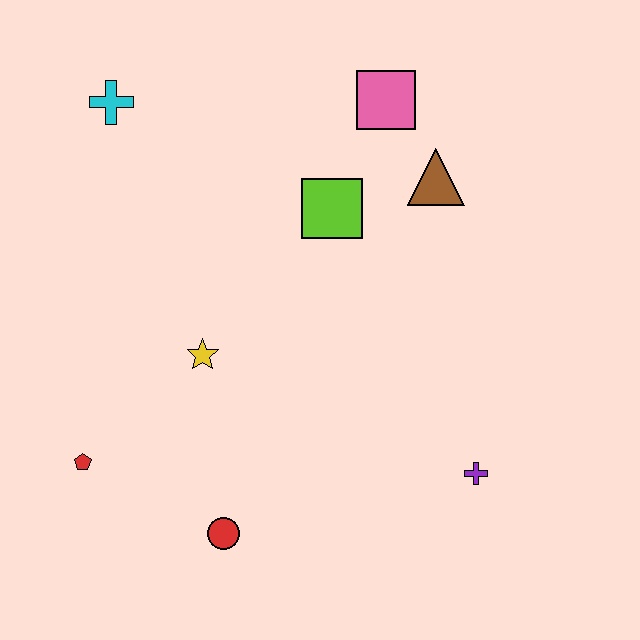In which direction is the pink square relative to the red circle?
The pink square is above the red circle.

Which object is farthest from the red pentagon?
The pink square is farthest from the red pentagon.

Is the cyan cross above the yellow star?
Yes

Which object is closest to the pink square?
The brown triangle is closest to the pink square.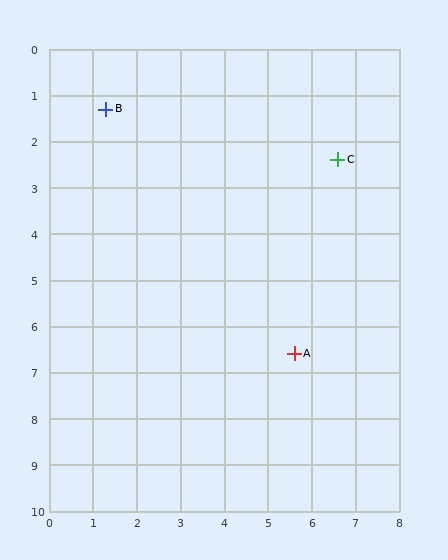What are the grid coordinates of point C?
Point C is at approximately (6.6, 2.4).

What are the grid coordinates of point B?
Point B is at approximately (1.3, 1.3).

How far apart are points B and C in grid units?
Points B and C are about 5.4 grid units apart.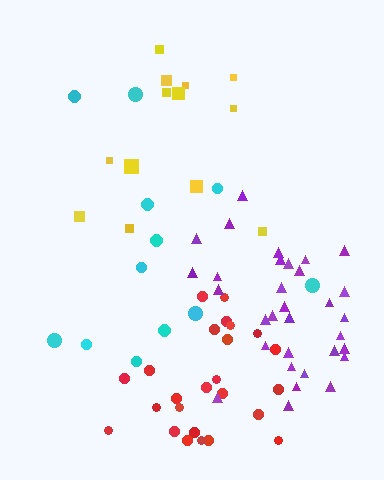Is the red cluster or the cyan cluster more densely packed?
Red.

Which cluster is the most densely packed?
Purple.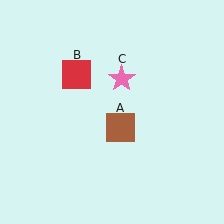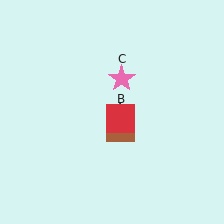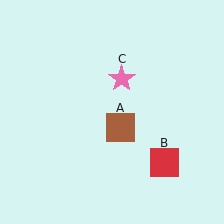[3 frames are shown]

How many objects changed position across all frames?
1 object changed position: red square (object B).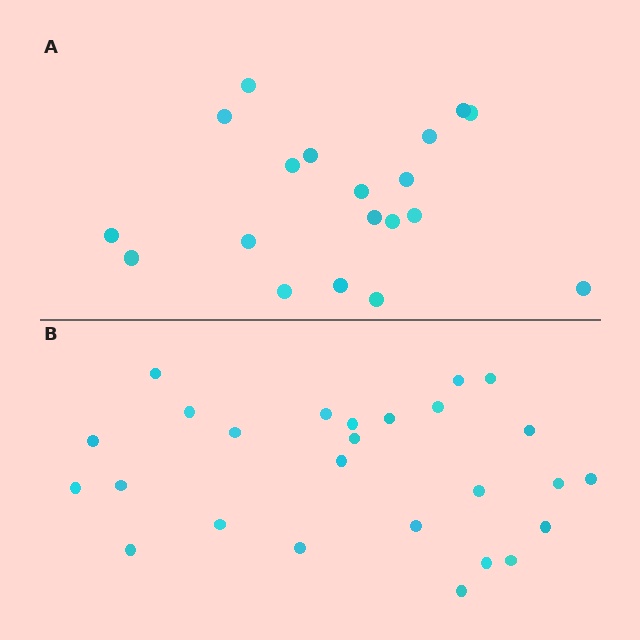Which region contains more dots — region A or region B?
Region B (the bottom region) has more dots.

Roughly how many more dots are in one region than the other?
Region B has roughly 8 or so more dots than region A.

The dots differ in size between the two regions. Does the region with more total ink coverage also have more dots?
No. Region A has more total ink coverage because its dots are larger, but region B actually contains more individual dots. Total area can be misleading — the number of items is what matters here.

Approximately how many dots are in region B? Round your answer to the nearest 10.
About 30 dots. (The exact count is 26, which rounds to 30.)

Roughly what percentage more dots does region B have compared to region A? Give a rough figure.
About 35% more.